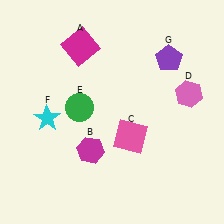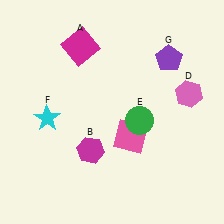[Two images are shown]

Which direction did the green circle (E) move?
The green circle (E) moved right.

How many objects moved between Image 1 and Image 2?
1 object moved between the two images.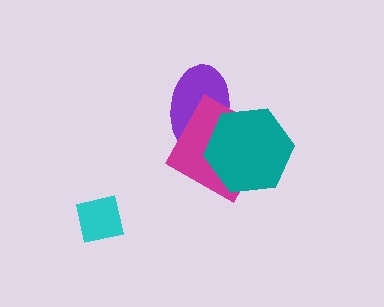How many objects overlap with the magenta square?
2 objects overlap with the magenta square.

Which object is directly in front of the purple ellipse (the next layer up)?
The magenta square is directly in front of the purple ellipse.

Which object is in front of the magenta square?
The teal hexagon is in front of the magenta square.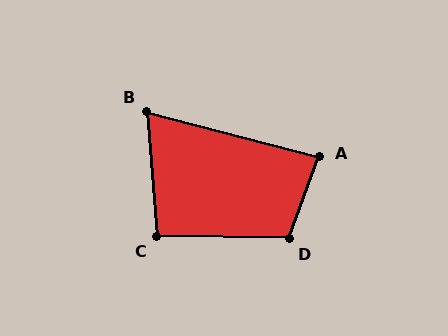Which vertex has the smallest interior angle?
B, at approximately 71 degrees.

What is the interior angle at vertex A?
Approximately 84 degrees (acute).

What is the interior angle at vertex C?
Approximately 96 degrees (obtuse).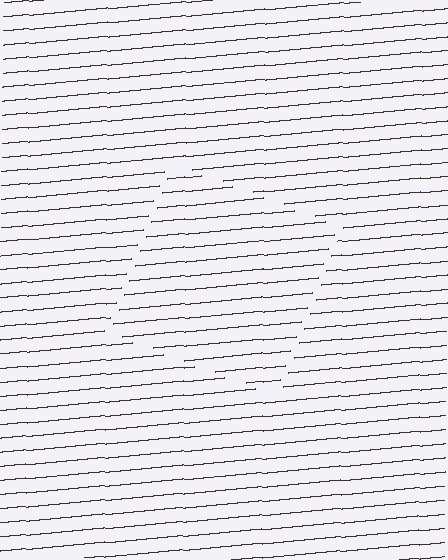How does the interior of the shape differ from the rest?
The interior of the shape contains the same grating, shifted by half a period — the contour is defined by the phase discontinuity where line-ends from the inner and outer gratings abut.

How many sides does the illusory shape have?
4 sides — the line-ends trace a square.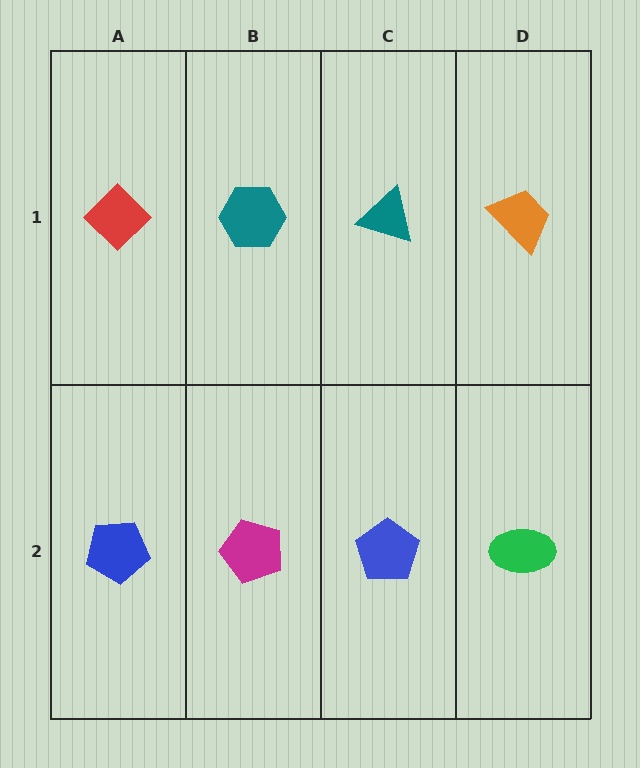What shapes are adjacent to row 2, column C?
A teal triangle (row 1, column C), a magenta pentagon (row 2, column B), a green ellipse (row 2, column D).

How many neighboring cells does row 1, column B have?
3.